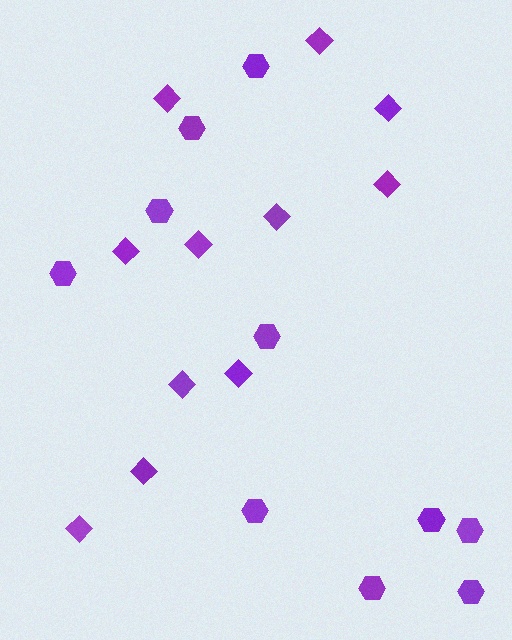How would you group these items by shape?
There are 2 groups: one group of diamonds (11) and one group of hexagons (10).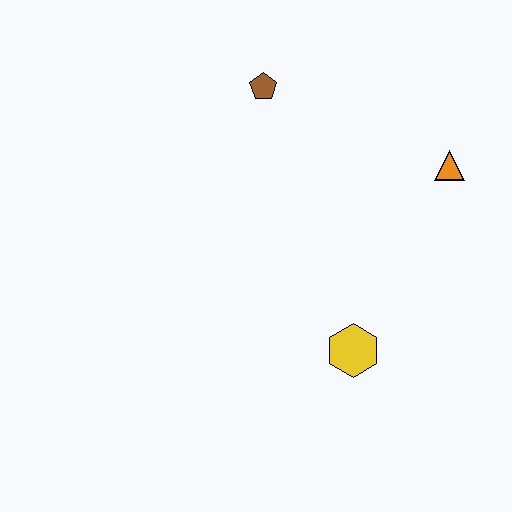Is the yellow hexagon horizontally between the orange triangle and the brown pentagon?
Yes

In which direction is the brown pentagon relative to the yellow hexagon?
The brown pentagon is above the yellow hexagon.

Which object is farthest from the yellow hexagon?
The brown pentagon is farthest from the yellow hexagon.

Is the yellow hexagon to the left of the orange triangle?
Yes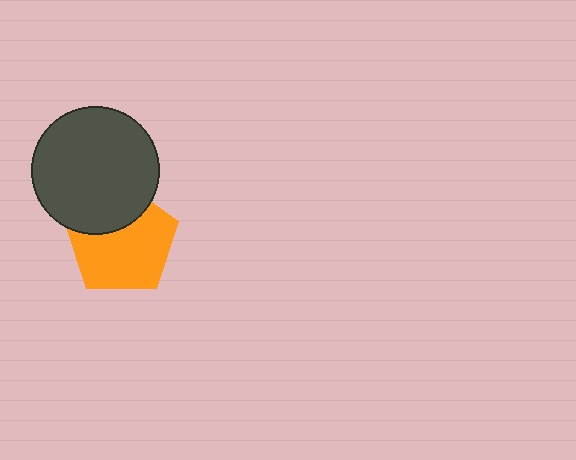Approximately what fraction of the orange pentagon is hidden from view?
Roughly 31% of the orange pentagon is hidden behind the dark gray circle.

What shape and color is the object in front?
The object in front is a dark gray circle.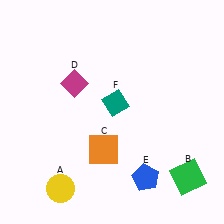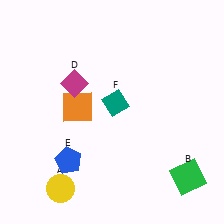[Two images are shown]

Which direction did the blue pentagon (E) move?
The blue pentagon (E) moved left.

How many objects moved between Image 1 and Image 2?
2 objects moved between the two images.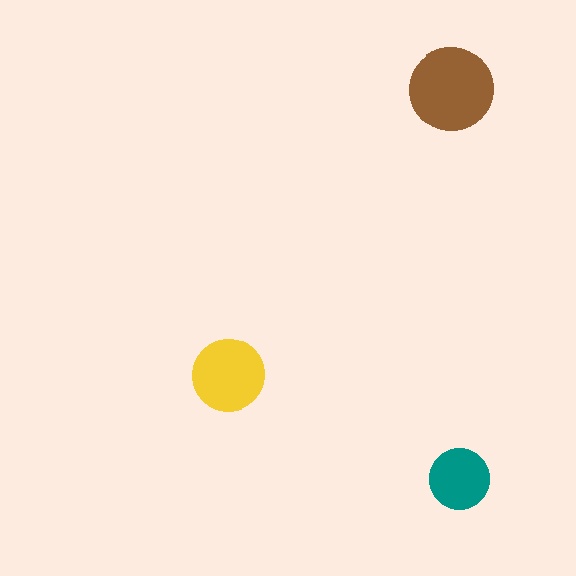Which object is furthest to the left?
The yellow circle is leftmost.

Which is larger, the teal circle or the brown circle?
The brown one.